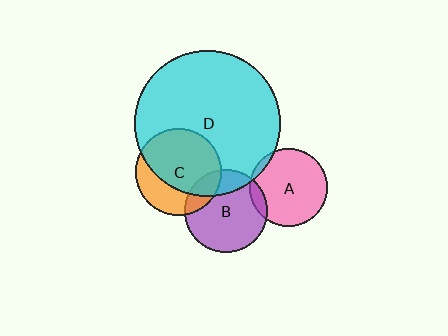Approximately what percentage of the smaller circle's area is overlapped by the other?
Approximately 20%.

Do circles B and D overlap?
Yes.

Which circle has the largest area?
Circle D (cyan).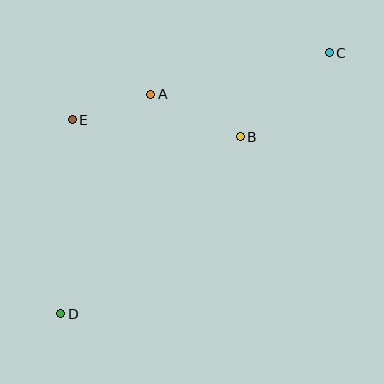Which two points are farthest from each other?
Points C and D are farthest from each other.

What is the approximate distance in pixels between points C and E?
The distance between C and E is approximately 265 pixels.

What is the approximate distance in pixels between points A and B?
The distance between A and B is approximately 99 pixels.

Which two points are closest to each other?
Points A and E are closest to each other.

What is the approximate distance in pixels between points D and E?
The distance between D and E is approximately 195 pixels.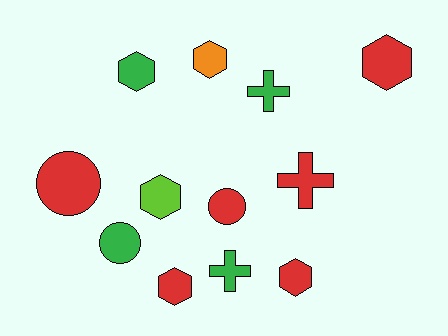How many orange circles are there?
There are no orange circles.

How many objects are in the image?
There are 12 objects.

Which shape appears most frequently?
Hexagon, with 6 objects.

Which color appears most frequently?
Red, with 6 objects.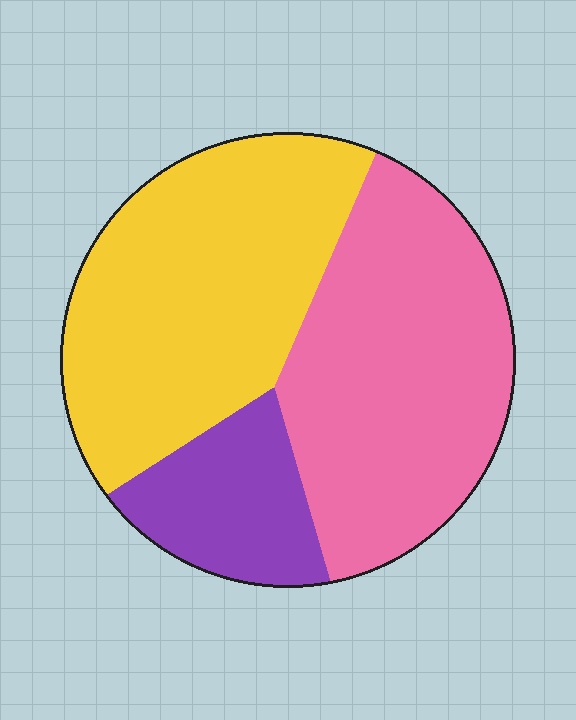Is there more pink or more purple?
Pink.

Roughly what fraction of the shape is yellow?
Yellow covers roughly 40% of the shape.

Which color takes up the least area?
Purple, at roughly 15%.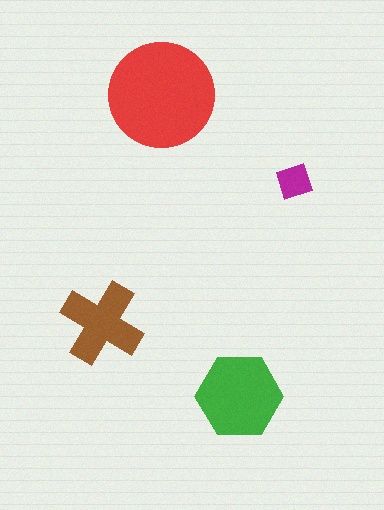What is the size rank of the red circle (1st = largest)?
1st.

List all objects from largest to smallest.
The red circle, the green hexagon, the brown cross, the magenta diamond.